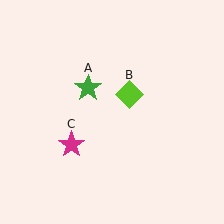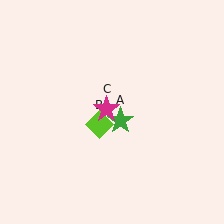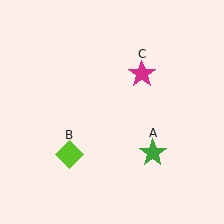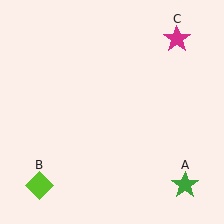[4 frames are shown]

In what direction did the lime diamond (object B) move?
The lime diamond (object B) moved down and to the left.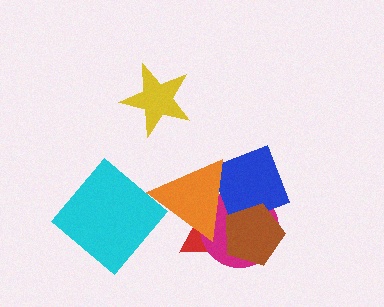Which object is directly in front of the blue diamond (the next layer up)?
The orange triangle is directly in front of the blue diamond.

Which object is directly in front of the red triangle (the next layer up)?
The magenta circle is directly in front of the red triangle.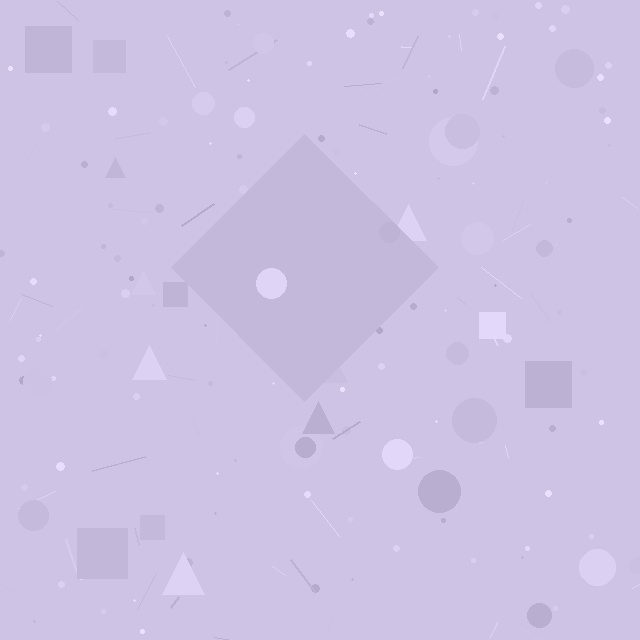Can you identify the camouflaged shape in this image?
The camouflaged shape is a diamond.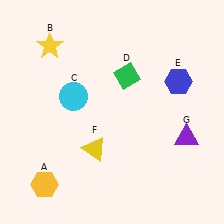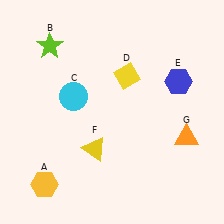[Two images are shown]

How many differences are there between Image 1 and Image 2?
There are 3 differences between the two images.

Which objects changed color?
B changed from yellow to lime. D changed from green to yellow. G changed from purple to orange.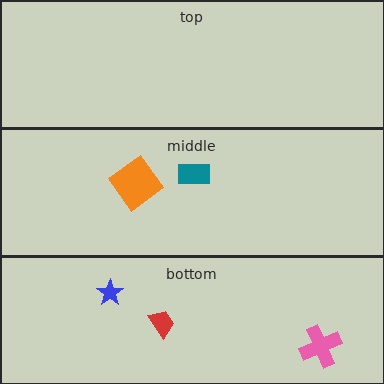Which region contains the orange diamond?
The middle region.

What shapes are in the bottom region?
The red trapezoid, the blue star, the pink cross.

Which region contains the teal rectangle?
The middle region.